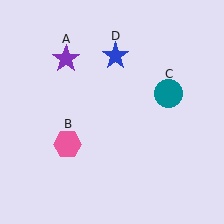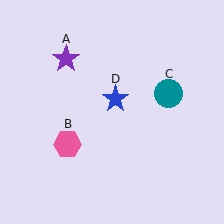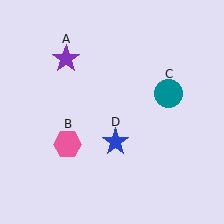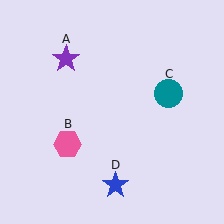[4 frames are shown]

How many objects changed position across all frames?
1 object changed position: blue star (object D).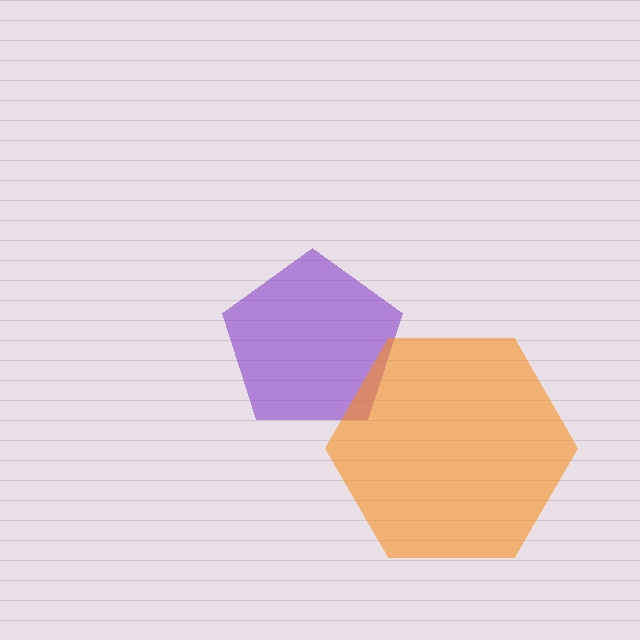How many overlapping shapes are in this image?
There are 2 overlapping shapes in the image.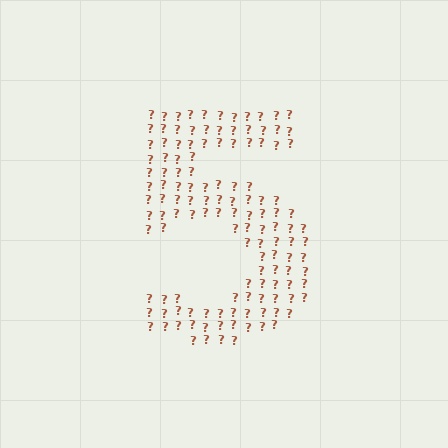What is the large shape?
The large shape is the digit 5.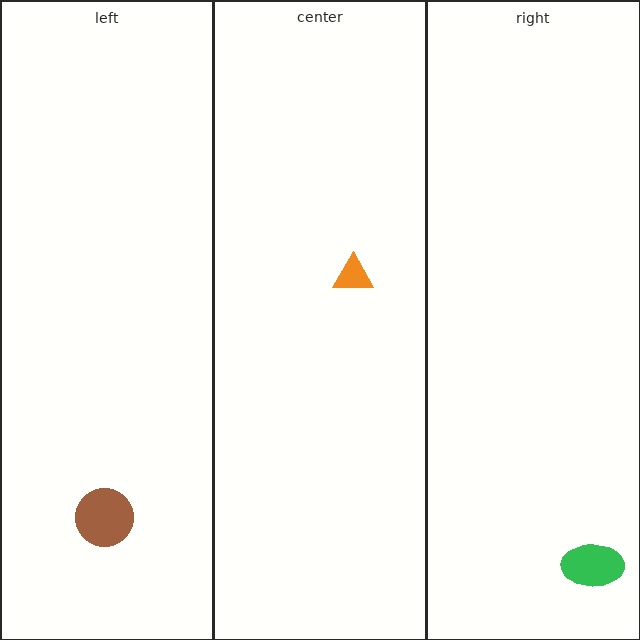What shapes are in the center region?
The orange triangle.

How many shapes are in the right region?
1.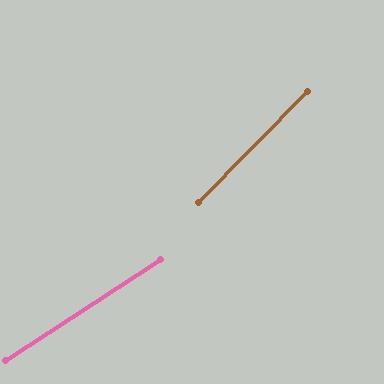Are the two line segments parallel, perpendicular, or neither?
Neither parallel nor perpendicular — they differ by about 12°.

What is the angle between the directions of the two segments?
Approximately 12 degrees.